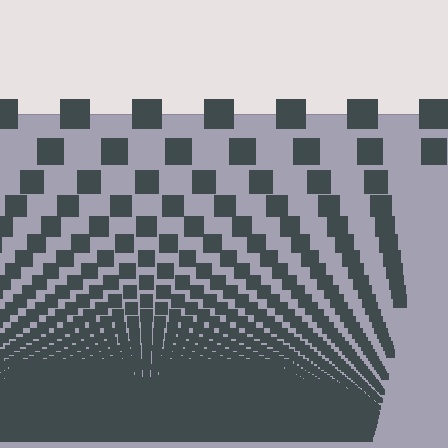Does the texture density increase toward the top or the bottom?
Density increases toward the bottom.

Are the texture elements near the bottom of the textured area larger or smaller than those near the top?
Smaller. The gradient is inverted — elements near the bottom are smaller and denser.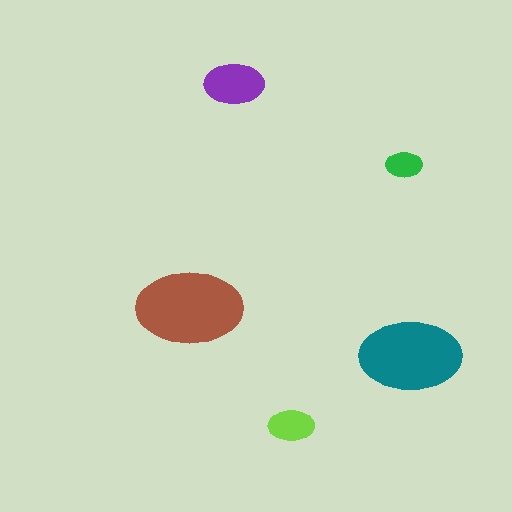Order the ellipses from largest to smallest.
the brown one, the teal one, the purple one, the lime one, the green one.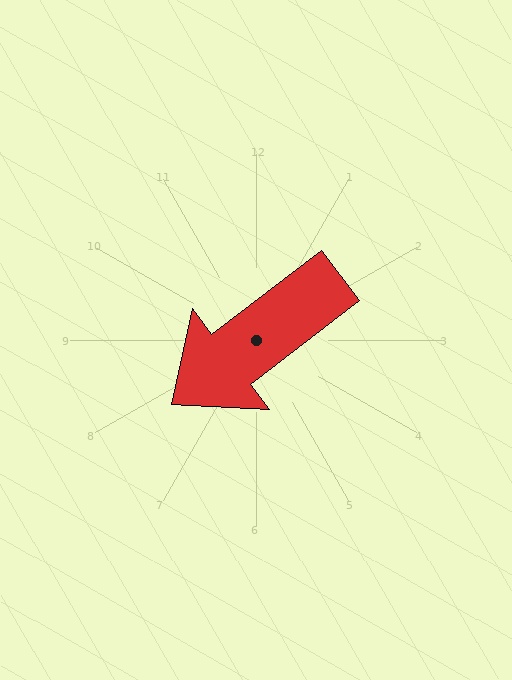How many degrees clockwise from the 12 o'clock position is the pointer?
Approximately 233 degrees.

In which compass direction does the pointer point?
Southwest.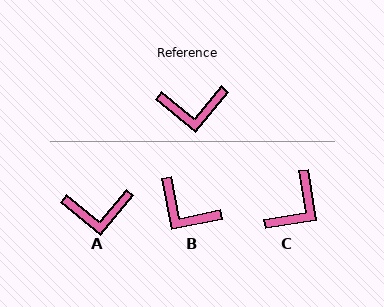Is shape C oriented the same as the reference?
No, it is off by about 49 degrees.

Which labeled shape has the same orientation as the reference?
A.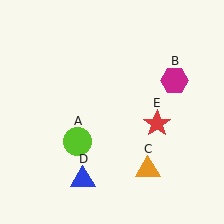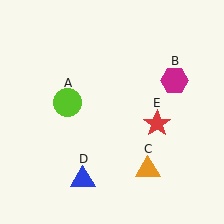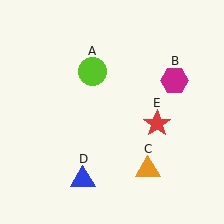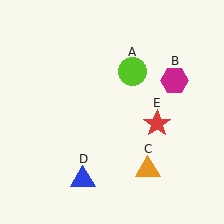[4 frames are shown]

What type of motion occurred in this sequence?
The lime circle (object A) rotated clockwise around the center of the scene.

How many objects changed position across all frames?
1 object changed position: lime circle (object A).